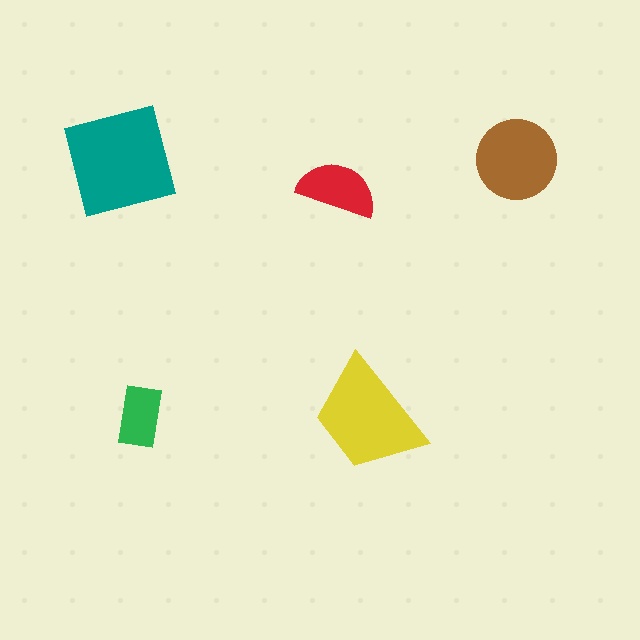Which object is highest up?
The brown circle is topmost.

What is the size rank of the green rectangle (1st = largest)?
5th.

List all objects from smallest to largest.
The green rectangle, the red semicircle, the brown circle, the yellow trapezoid, the teal square.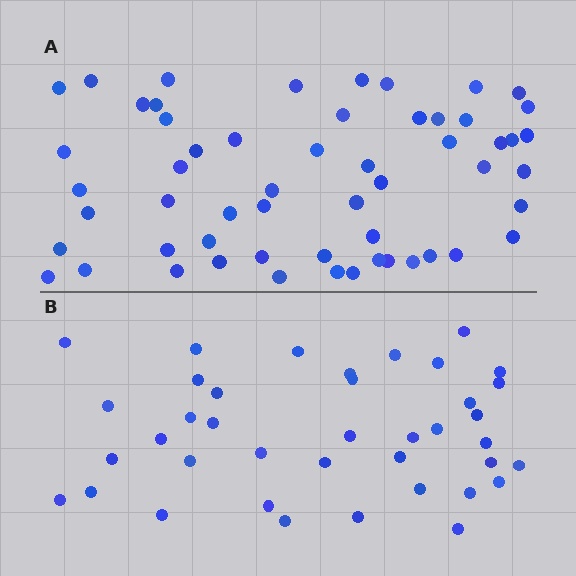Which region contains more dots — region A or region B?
Region A (the top region) has more dots.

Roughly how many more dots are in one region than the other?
Region A has approximately 15 more dots than region B.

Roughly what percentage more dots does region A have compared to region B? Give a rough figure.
About 45% more.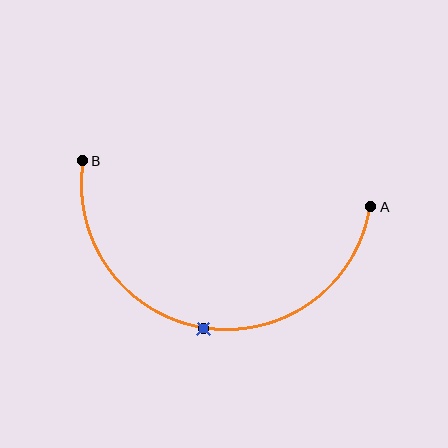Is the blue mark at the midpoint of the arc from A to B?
Yes. The blue mark lies on the arc at equal arc-length from both A and B — it is the arc midpoint.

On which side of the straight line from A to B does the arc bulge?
The arc bulges below the straight line connecting A and B.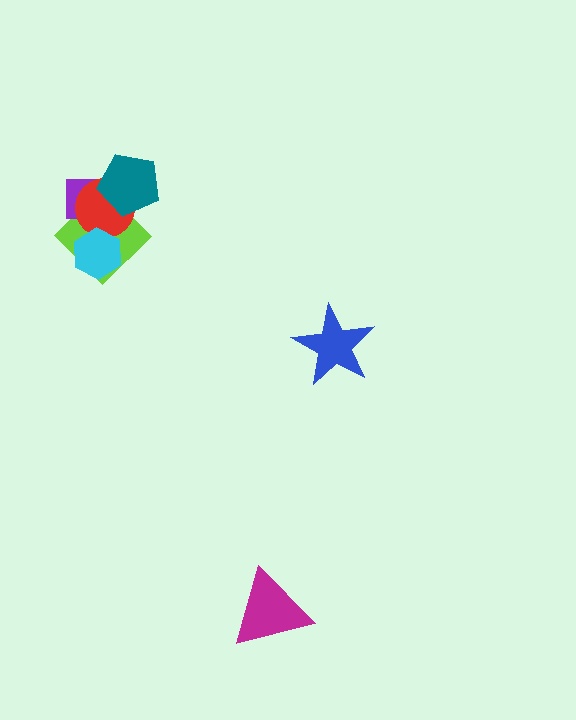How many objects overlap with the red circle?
4 objects overlap with the red circle.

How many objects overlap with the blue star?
0 objects overlap with the blue star.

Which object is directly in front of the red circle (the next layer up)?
The cyan hexagon is directly in front of the red circle.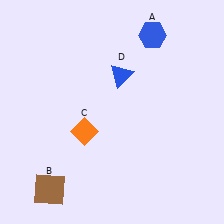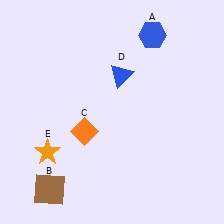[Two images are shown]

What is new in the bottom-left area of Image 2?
An orange star (E) was added in the bottom-left area of Image 2.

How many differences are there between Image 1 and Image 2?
There is 1 difference between the two images.